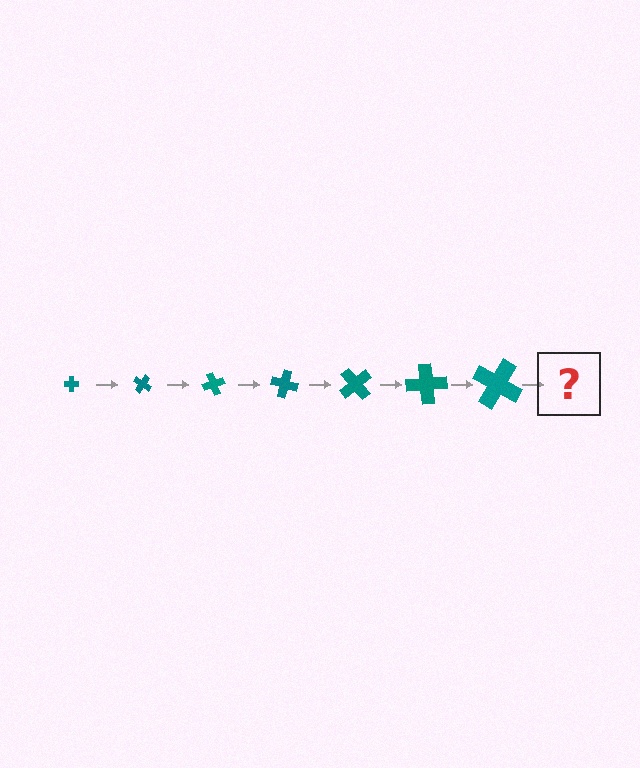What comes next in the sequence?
The next element should be a cross, larger than the previous one and rotated 245 degrees from the start.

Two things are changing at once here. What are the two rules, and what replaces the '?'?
The two rules are that the cross grows larger each step and it rotates 35 degrees each step. The '?' should be a cross, larger than the previous one and rotated 245 degrees from the start.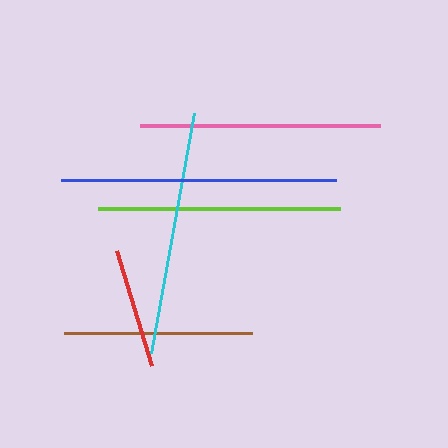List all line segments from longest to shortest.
From longest to shortest: blue, cyan, lime, pink, brown, red.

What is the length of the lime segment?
The lime segment is approximately 242 pixels long.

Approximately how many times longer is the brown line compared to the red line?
The brown line is approximately 1.6 times the length of the red line.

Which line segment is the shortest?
The red line is the shortest at approximately 121 pixels.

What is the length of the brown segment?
The brown segment is approximately 188 pixels long.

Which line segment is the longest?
The blue line is the longest at approximately 276 pixels.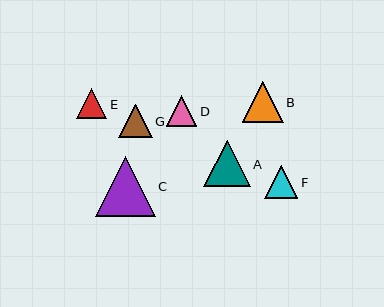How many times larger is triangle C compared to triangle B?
Triangle C is approximately 1.5 times the size of triangle B.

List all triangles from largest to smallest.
From largest to smallest: C, A, B, G, F, D, E.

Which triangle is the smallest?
Triangle E is the smallest with a size of approximately 30 pixels.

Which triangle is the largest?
Triangle C is the largest with a size of approximately 60 pixels.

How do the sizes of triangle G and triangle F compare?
Triangle G and triangle F are approximately the same size.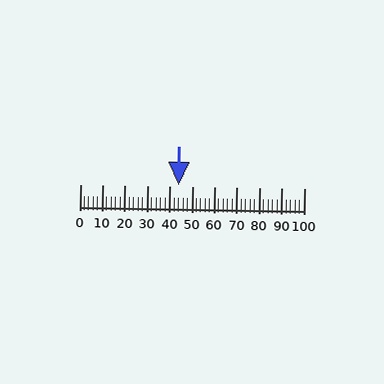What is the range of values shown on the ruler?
The ruler shows values from 0 to 100.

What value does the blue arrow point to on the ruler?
The blue arrow points to approximately 44.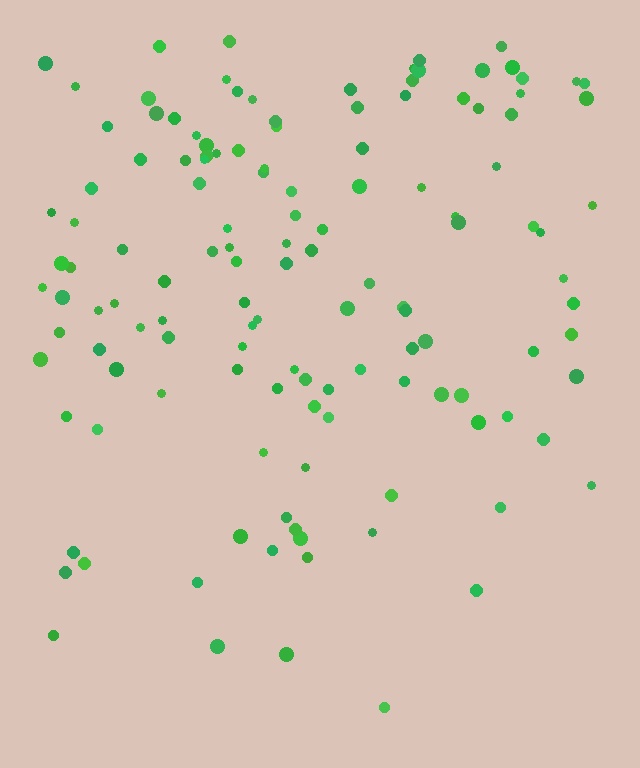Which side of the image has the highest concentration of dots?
The top.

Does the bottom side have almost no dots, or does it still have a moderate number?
Still a moderate number, just noticeably fewer than the top.